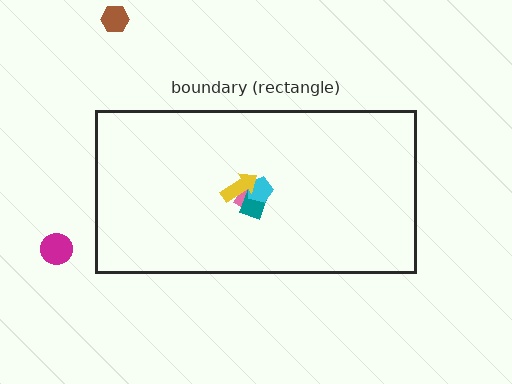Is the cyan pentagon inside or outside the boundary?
Inside.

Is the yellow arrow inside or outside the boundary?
Inside.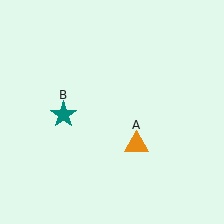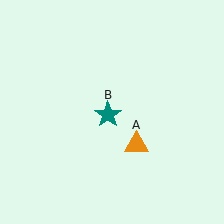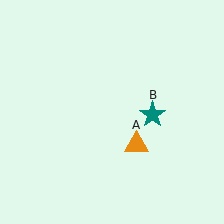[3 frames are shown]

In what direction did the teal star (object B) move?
The teal star (object B) moved right.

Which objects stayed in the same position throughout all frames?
Orange triangle (object A) remained stationary.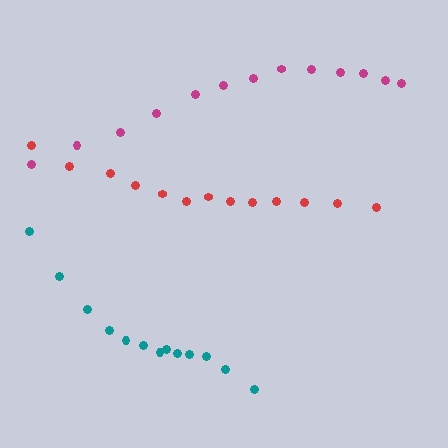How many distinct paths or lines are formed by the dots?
There are 3 distinct paths.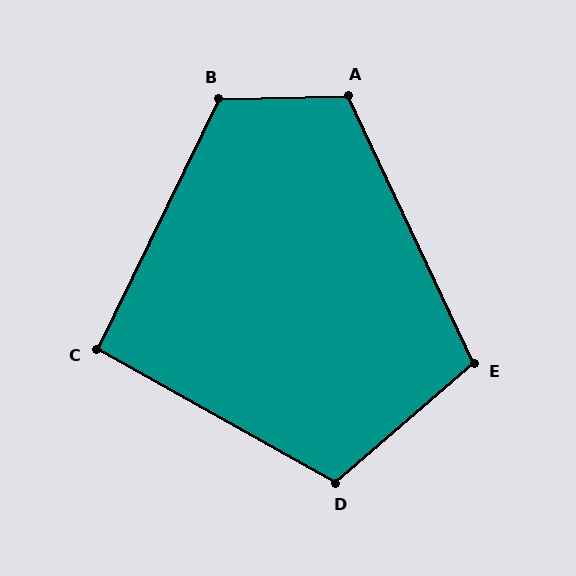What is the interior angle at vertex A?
Approximately 114 degrees (obtuse).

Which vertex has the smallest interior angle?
C, at approximately 93 degrees.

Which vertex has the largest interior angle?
B, at approximately 117 degrees.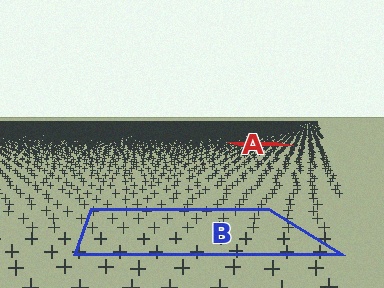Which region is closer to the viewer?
Region B is closer. The texture elements there are larger and more spread out.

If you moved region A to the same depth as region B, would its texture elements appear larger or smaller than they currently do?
They would appear larger. At a closer depth, the same texture elements are projected at a bigger on-screen size.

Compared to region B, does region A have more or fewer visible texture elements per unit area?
Region A has more texture elements per unit area — they are packed more densely because it is farther away.